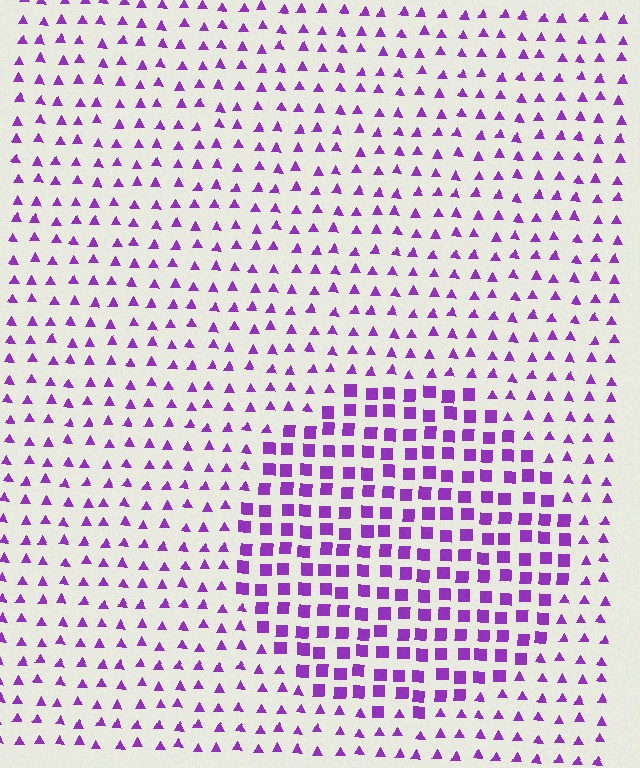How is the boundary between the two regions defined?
The boundary is defined by a change in element shape: squares inside vs. triangles outside. All elements share the same color and spacing.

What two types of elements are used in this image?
The image uses squares inside the circle region and triangles outside it.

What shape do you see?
I see a circle.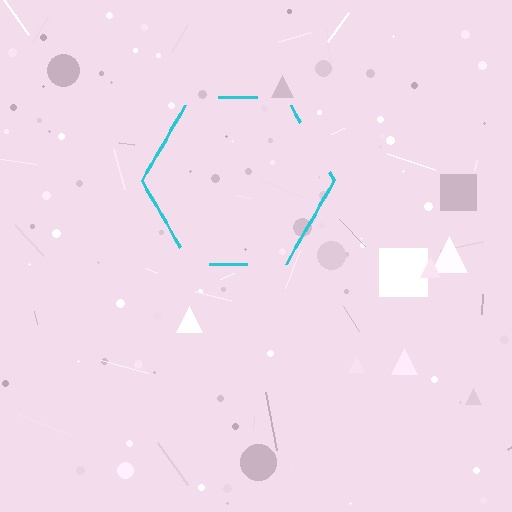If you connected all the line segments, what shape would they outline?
They would outline a hexagon.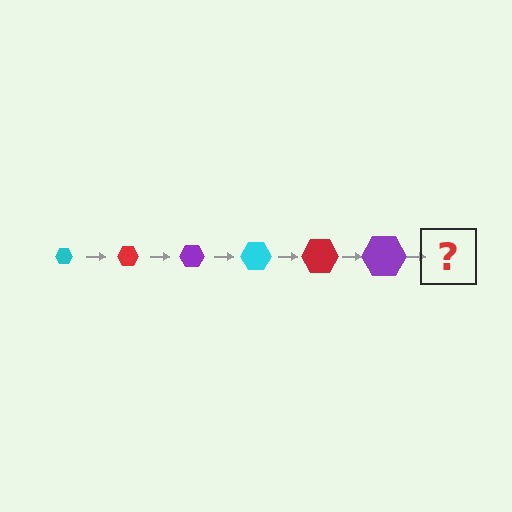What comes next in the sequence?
The next element should be a cyan hexagon, larger than the previous one.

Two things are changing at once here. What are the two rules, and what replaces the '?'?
The two rules are that the hexagon grows larger each step and the color cycles through cyan, red, and purple. The '?' should be a cyan hexagon, larger than the previous one.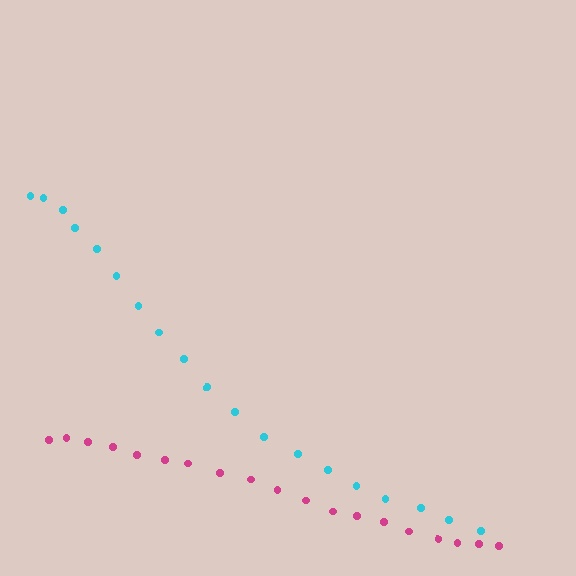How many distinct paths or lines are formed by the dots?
There are 2 distinct paths.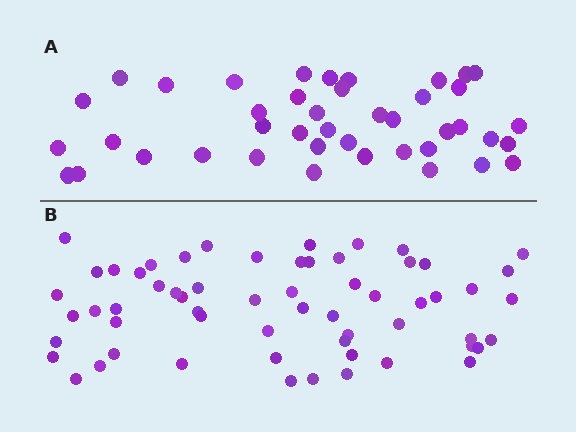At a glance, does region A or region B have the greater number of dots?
Region B (the bottom region) has more dots.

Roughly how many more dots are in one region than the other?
Region B has approximately 20 more dots than region A.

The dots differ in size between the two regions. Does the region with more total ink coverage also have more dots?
No. Region A has more total ink coverage because its dots are larger, but region B actually contains more individual dots. Total area can be misleading — the number of items is what matters here.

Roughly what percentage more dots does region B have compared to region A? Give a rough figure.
About 45% more.